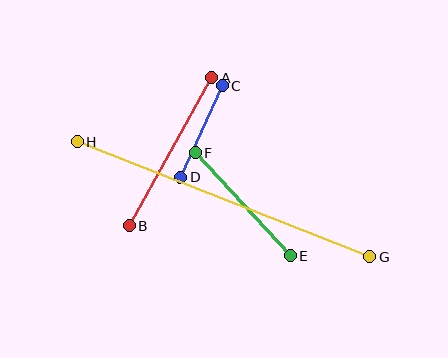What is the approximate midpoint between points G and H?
The midpoint is at approximately (223, 199) pixels.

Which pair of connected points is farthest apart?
Points G and H are farthest apart.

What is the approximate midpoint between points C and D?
The midpoint is at approximately (201, 132) pixels.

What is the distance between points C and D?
The distance is approximately 100 pixels.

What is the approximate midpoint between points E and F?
The midpoint is at approximately (243, 204) pixels.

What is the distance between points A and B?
The distance is approximately 169 pixels.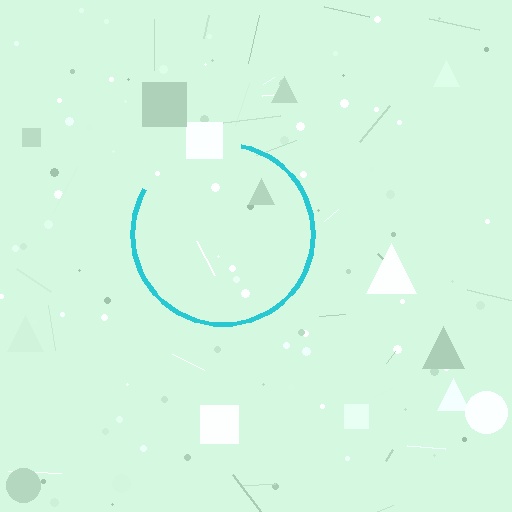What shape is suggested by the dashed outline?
The dashed outline suggests a circle.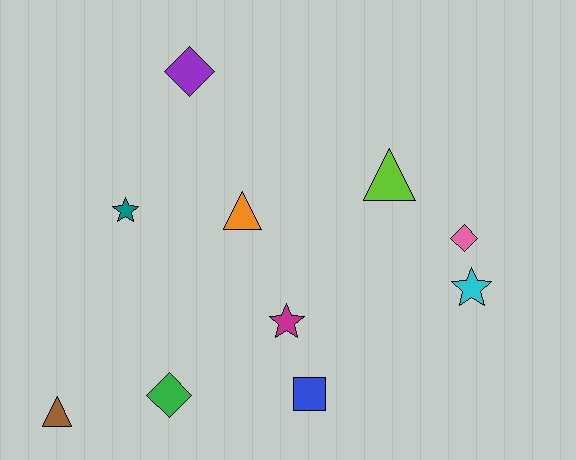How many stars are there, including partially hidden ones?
There are 3 stars.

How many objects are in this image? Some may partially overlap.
There are 10 objects.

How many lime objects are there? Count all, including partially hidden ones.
There is 1 lime object.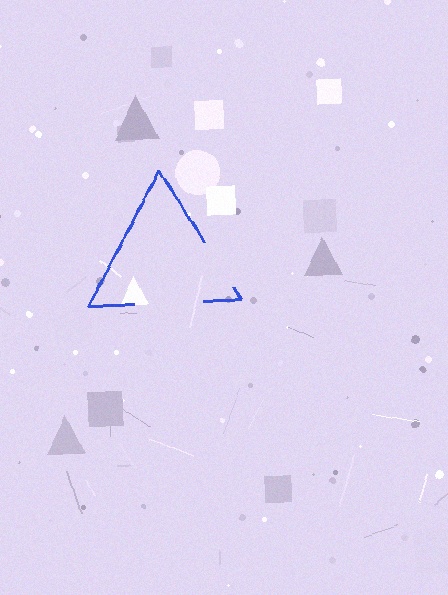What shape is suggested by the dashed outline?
The dashed outline suggests a triangle.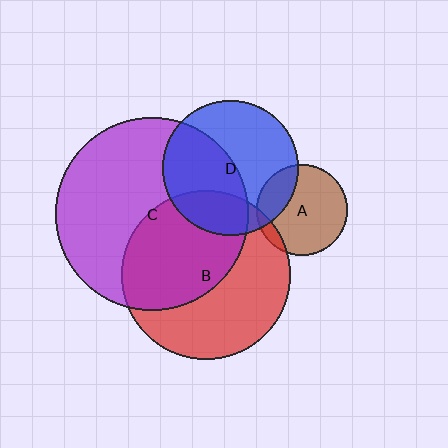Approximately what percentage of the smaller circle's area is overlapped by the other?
Approximately 10%.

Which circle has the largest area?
Circle C (purple).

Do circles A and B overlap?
Yes.